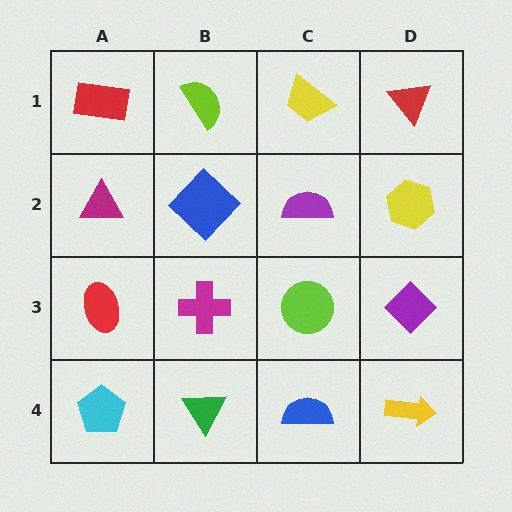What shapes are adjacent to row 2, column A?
A red rectangle (row 1, column A), a red ellipse (row 3, column A), a blue diamond (row 2, column B).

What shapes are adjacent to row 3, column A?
A magenta triangle (row 2, column A), a cyan pentagon (row 4, column A), a magenta cross (row 3, column B).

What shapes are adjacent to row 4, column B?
A magenta cross (row 3, column B), a cyan pentagon (row 4, column A), a blue semicircle (row 4, column C).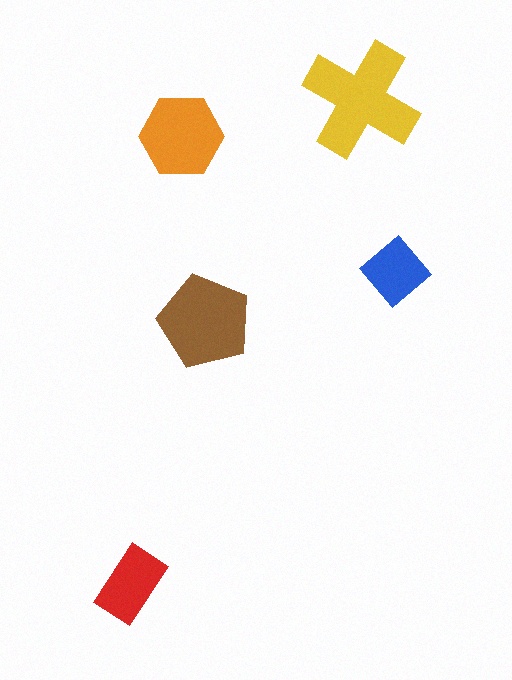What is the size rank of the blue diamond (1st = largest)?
5th.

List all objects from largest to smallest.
The yellow cross, the brown pentagon, the orange hexagon, the red rectangle, the blue diamond.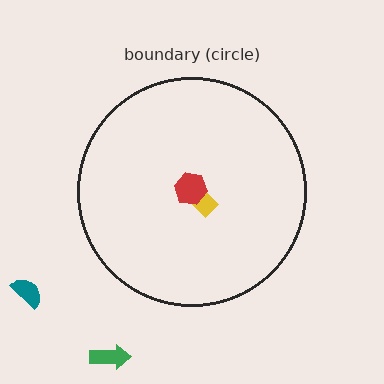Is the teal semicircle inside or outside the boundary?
Outside.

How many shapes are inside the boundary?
2 inside, 2 outside.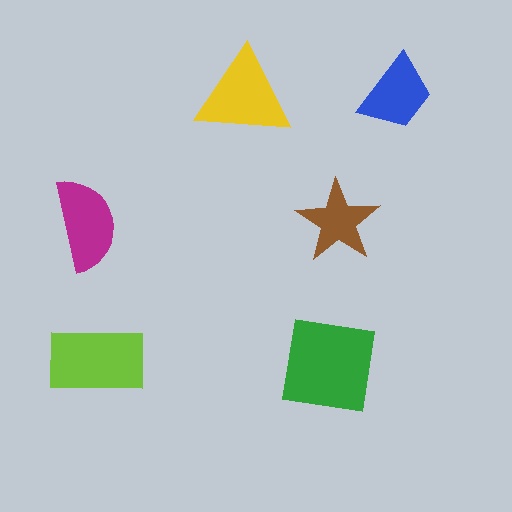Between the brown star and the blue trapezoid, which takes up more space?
The blue trapezoid.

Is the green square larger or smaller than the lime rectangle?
Larger.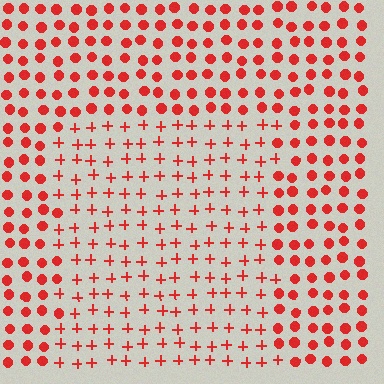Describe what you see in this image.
The image is filled with small red elements arranged in a uniform grid. A rectangle-shaped region contains plus signs, while the surrounding area contains circles. The boundary is defined purely by the change in element shape.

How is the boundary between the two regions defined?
The boundary is defined by a change in element shape: plus signs inside vs. circles outside. All elements share the same color and spacing.